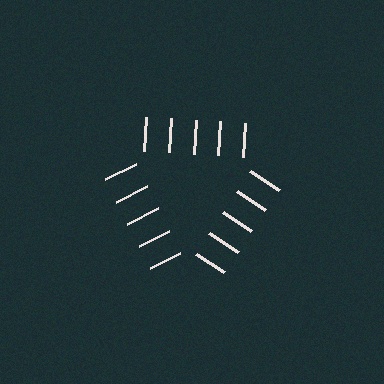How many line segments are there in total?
15 — 5 along each of the 3 edges.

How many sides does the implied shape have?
3 sides — the line-ends trace a triangle.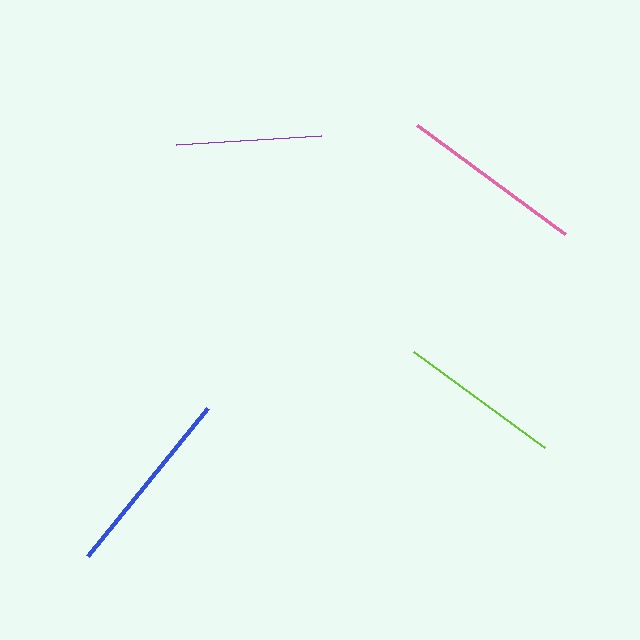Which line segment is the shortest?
The purple line is the shortest at approximately 146 pixels.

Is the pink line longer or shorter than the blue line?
The blue line is longer than the pink line.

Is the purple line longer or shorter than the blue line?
The blue line is longer than the purple line.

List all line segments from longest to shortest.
From longest to shortest: blue, pink, lime, purple.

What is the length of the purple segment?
The purple segment is approximately 146 pixels long.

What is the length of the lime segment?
The lime segment is approximately 162 pixels long.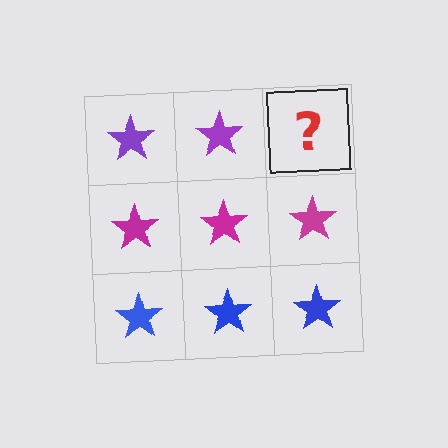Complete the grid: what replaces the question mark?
The question mark should be replaced with a purple star.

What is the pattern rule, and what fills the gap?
The rule is that each row has a consistent color. The gap should be filled with a purple star.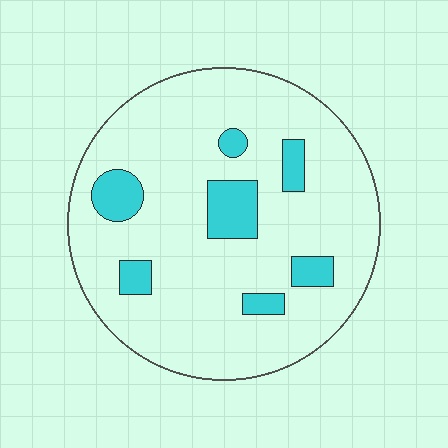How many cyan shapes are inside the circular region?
7.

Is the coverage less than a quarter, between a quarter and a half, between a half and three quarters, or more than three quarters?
Less than a quarter.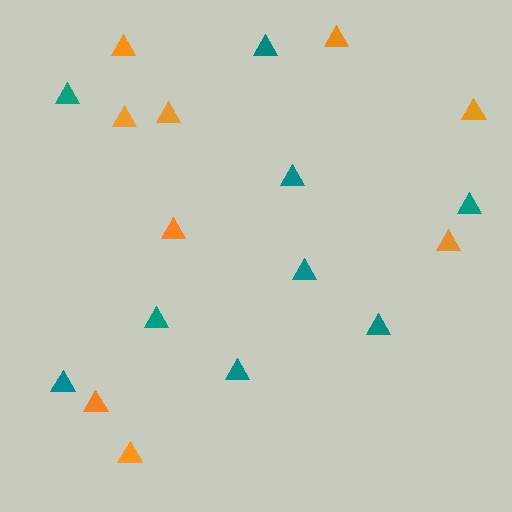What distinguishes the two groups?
There are 2 groups: one group of orange triangles (9) and one group of teal triangles (9).